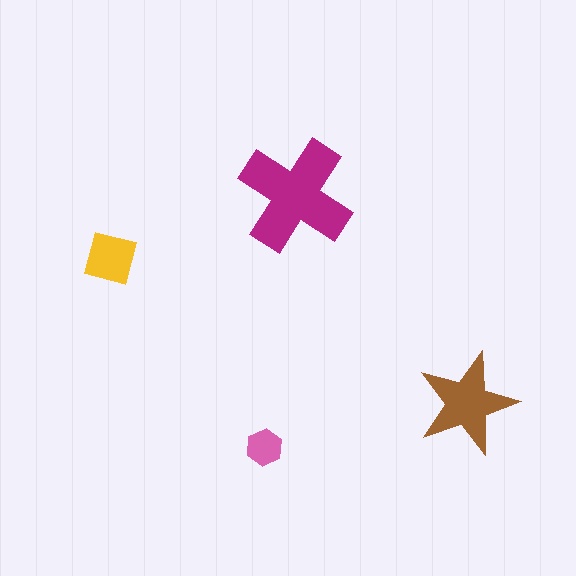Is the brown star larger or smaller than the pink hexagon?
Larger.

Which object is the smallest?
The pink hexagon.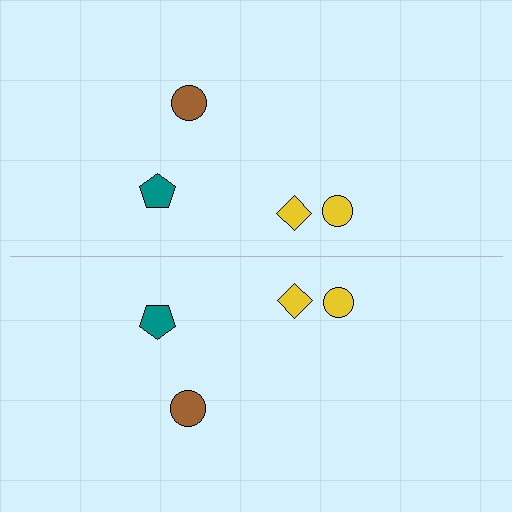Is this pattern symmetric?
Yes, this pattern has bilateral (reflection) symmetry.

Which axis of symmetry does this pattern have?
The pattern has a horizontal axis of symmetry running through the center of the image.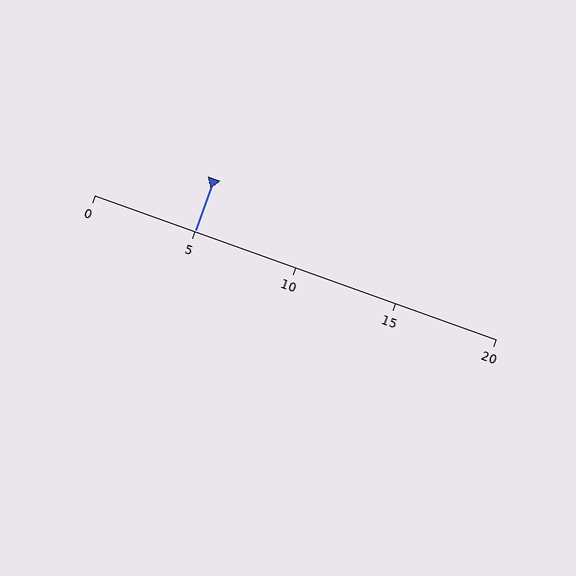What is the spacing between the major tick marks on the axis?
The major ticks are spaced 5 apart.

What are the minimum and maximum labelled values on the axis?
The axis runs from 0 to 20.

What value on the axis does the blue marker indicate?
The marker indicates approximately 5.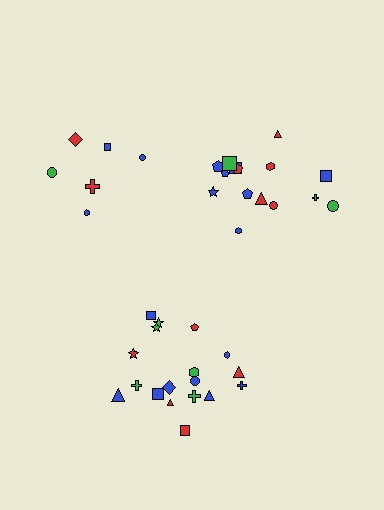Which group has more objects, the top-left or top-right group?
The top-right group.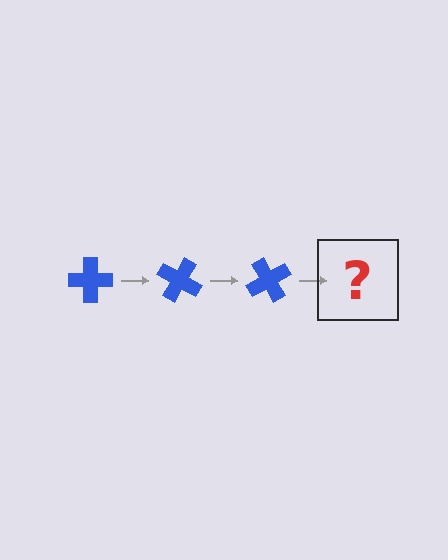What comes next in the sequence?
The next element should be a blue cross rotated 90 degrees.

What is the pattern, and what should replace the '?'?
The pattern is that the cross rotates 30 degrees each step. The '?' should be a blue cross rotated 90 degrees.